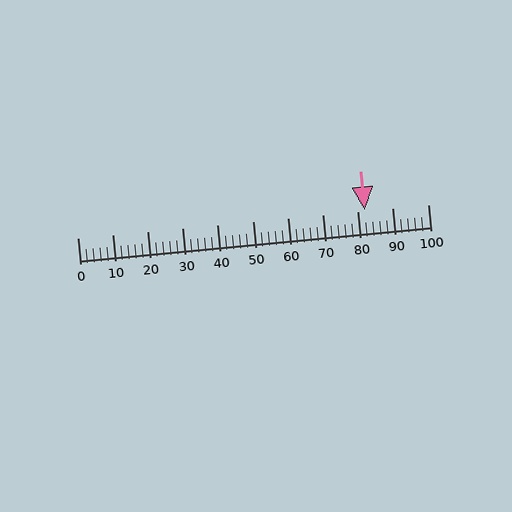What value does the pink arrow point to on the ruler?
The pink arrow points to approximately 82.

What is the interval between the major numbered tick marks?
The major tick marks are spaced 10 units apart.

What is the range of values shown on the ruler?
The ruler shows values from 0 to 100.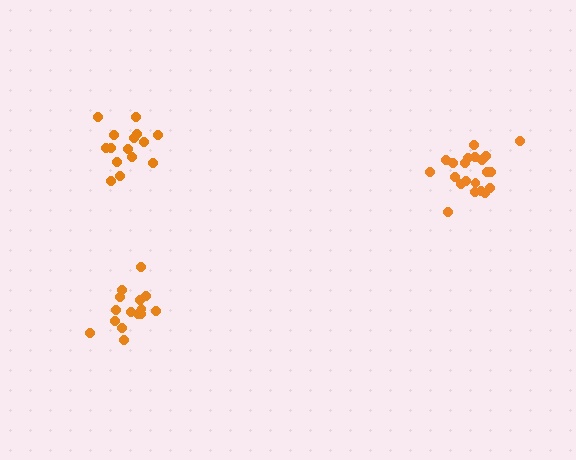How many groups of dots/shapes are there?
There are 3 groups.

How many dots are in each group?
Group 1: 15 dots, Group 2: 15 dots, Group 3: 21 dots (51 total).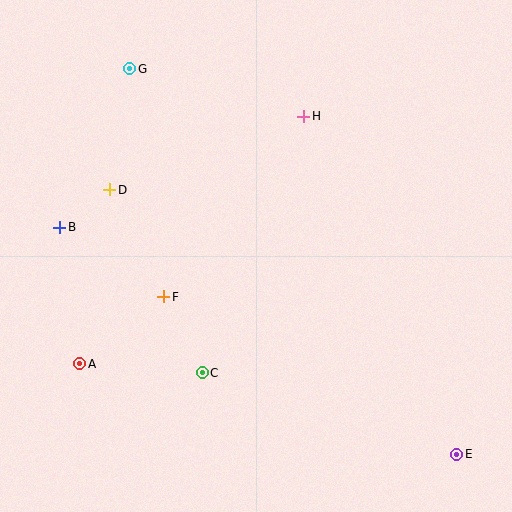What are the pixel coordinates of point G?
Point G is at (130, 69).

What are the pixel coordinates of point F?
Point F is at (164, 297).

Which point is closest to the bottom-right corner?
Point E is closest to the bottom-right corner.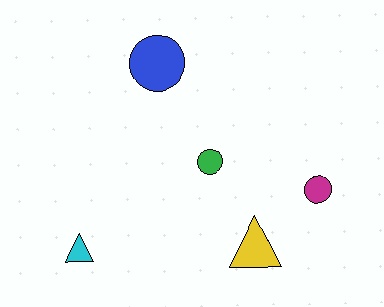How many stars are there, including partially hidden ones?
There are no stars.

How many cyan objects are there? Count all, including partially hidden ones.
There is 1 cyan object.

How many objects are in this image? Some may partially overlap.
There are 5 objects.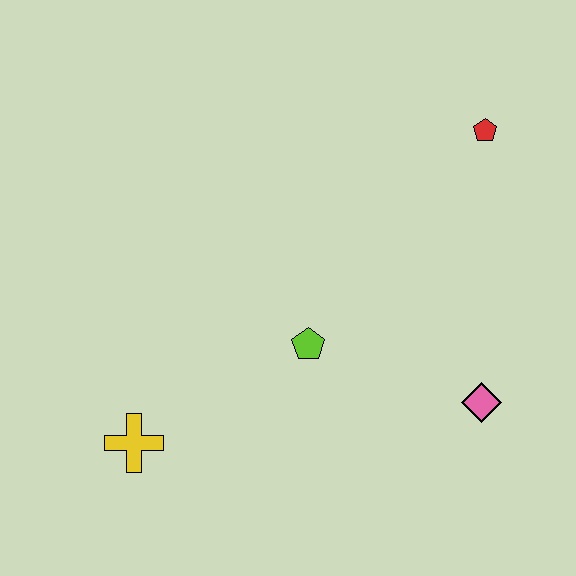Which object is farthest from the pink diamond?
The yellow cross is farthest from the pink diamond.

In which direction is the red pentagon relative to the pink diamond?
The red pentagon is above the pink diamond.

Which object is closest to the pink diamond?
The lime pentagon is closest to the pink diamond.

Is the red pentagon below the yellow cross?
No